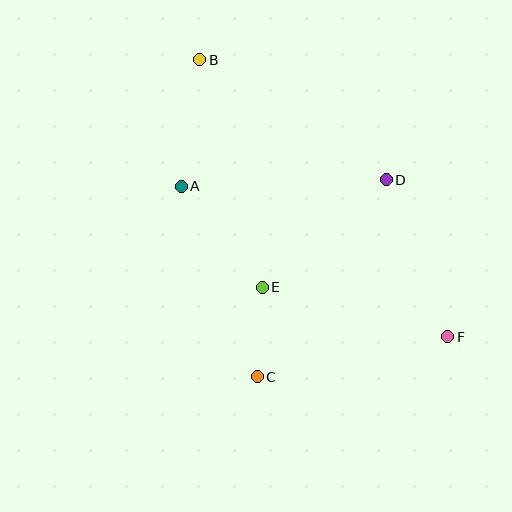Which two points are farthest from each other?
Points B and F are farthest from each other.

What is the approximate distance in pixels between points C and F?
The distance between C and F is approximately 194 pixels.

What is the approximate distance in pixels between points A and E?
The distance between A and E is approximately 129 pixels.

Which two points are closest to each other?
Points C and E are closest to each other.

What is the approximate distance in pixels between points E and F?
The distance between E and F is approximately 192 pixels.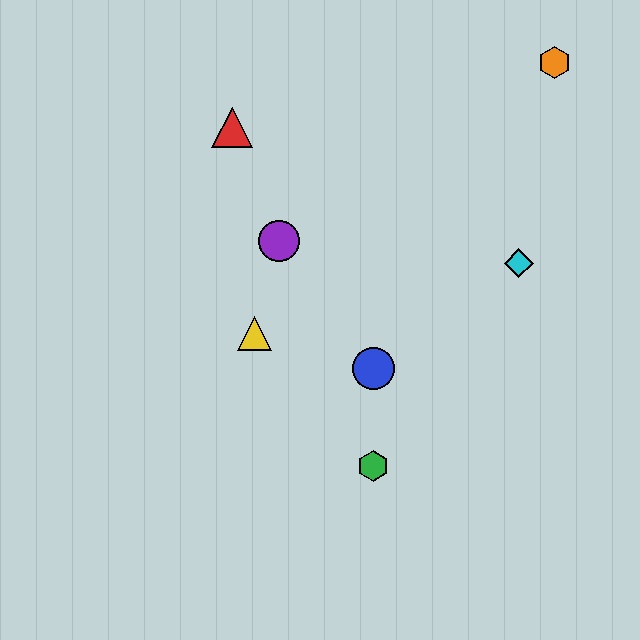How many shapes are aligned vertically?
2 shapes (the blue circle, the green hexagon) are aligned vertically.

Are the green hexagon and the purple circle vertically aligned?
No, the green hexagon is at x≈373 and the purple circle is at x≈279.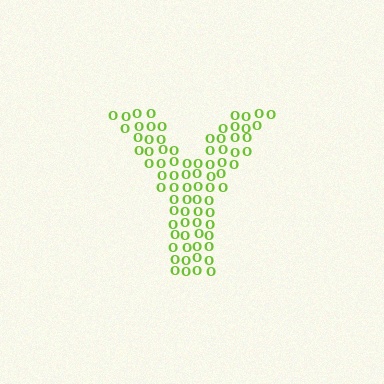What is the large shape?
The large shape is the letter Y.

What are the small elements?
The small elements are letter O's.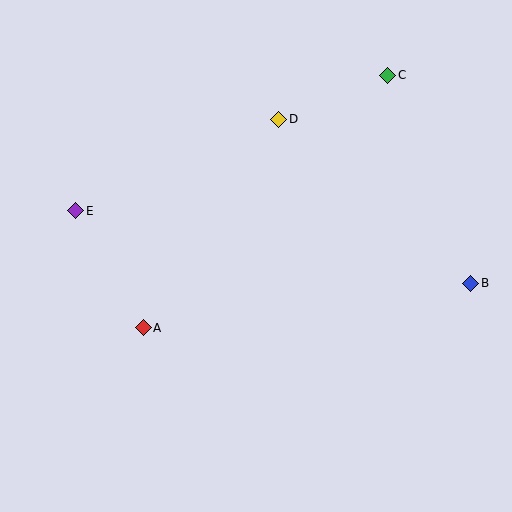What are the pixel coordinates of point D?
Point D is at (279, 119).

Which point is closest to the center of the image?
Point A at (143, 328) is closest to the center.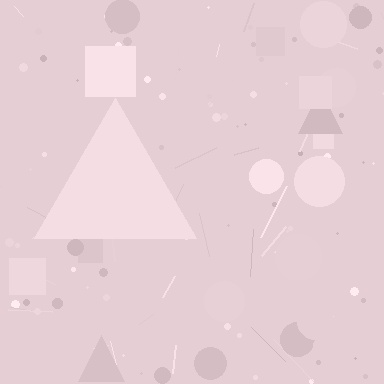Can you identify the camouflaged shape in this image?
The camouflaged shape is a triangle.